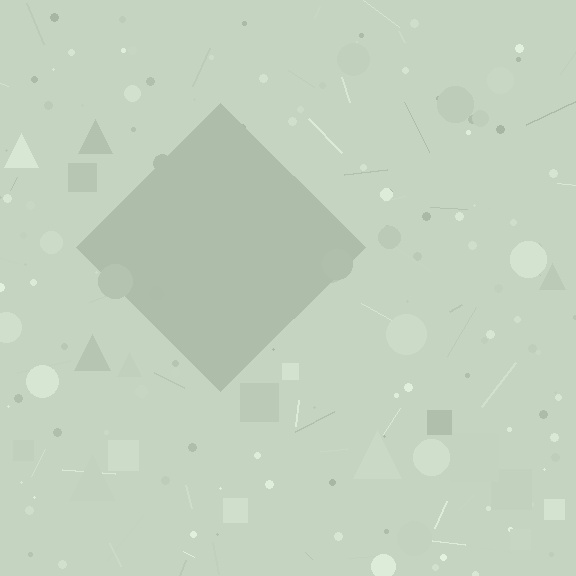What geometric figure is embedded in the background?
A diamond is embedded in the background.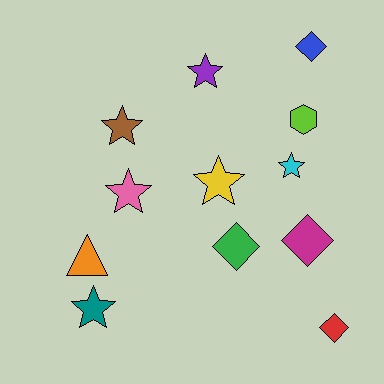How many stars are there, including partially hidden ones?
There are 6 stars.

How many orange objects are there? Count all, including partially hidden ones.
There is 1 orange object.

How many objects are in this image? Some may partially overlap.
There are 12 objects.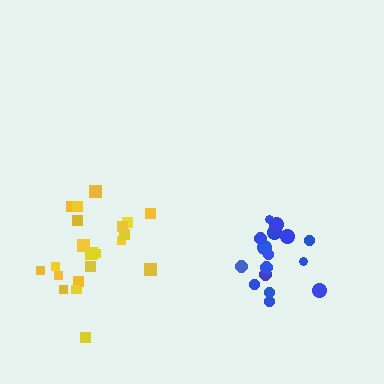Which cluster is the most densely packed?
Blue.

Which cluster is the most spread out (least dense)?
Yellow.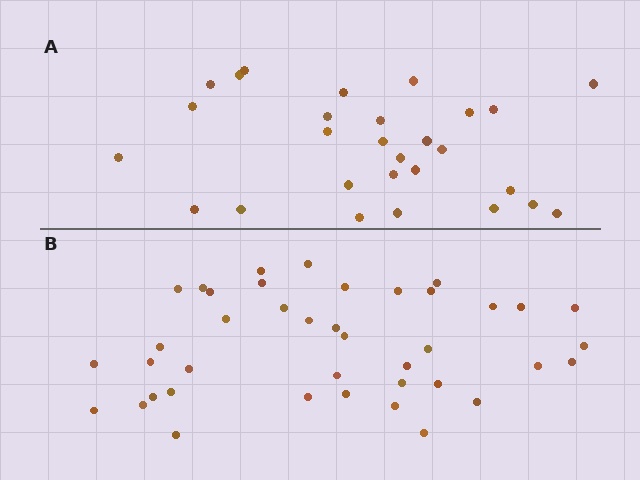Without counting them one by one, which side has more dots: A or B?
Region B (the bottom region) has more dots.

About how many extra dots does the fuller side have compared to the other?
Region B has roughly 12 or so more dots than region A.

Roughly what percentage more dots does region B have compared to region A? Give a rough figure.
About 45% more.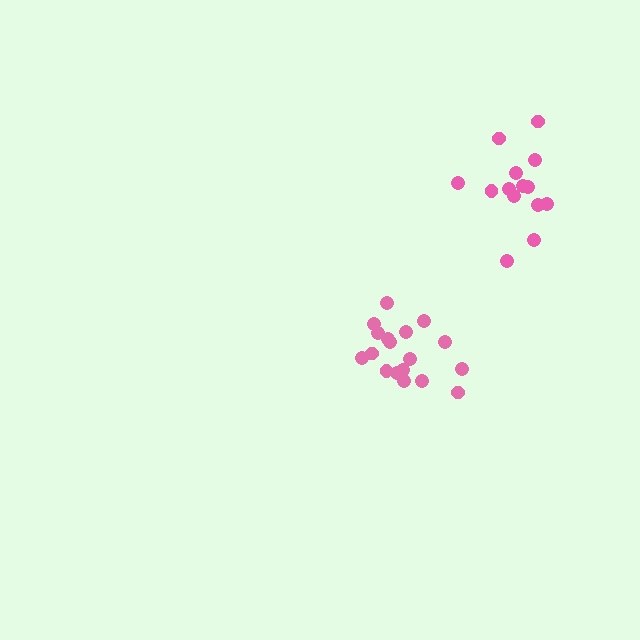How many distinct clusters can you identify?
There are 2 distinct clusters.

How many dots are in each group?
Group 1: 18 dots, Group 2: 14 dots (32 total).